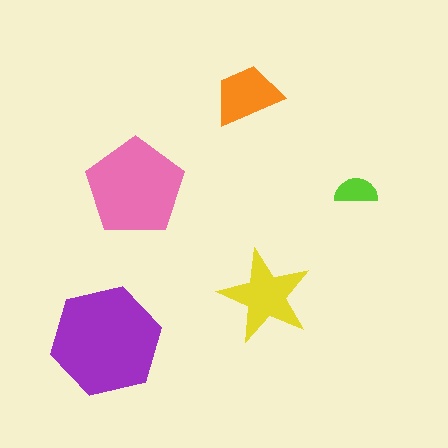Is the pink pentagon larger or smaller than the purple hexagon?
Smaller.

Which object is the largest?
The purple hexagon.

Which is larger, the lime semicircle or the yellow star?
The yellow star.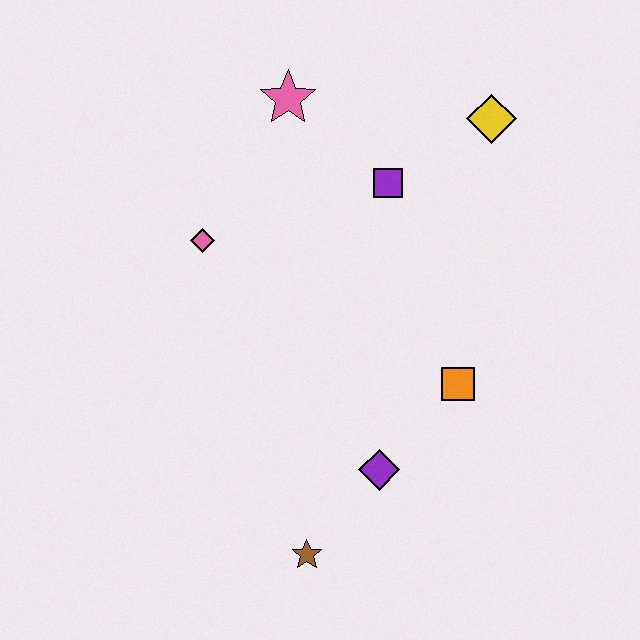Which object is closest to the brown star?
The purple diamond is closest to the brown star.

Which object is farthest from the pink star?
The brown star is farthest from the pink star.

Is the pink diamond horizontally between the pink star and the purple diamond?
No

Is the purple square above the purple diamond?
Yes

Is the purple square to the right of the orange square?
No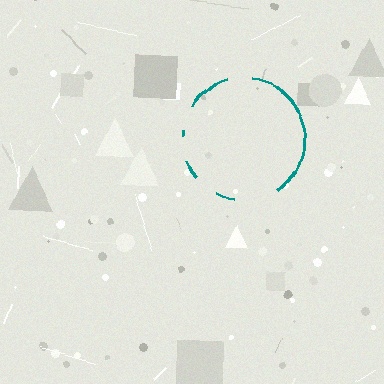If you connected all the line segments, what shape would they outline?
They would outline a circle.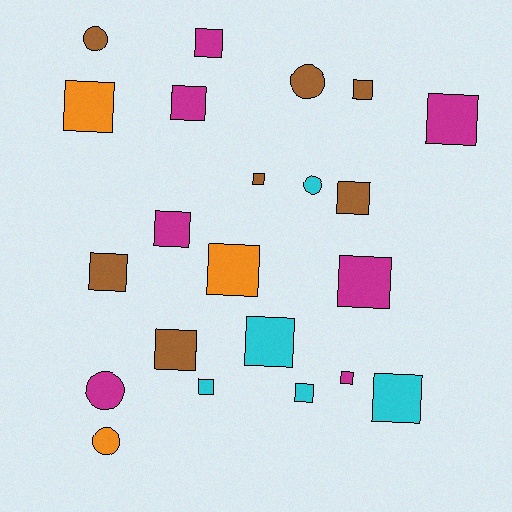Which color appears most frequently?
Brown, with 7 objects.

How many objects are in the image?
There are 22 objects.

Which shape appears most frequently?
Square, with 17 objects.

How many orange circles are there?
There is 1 orange circle.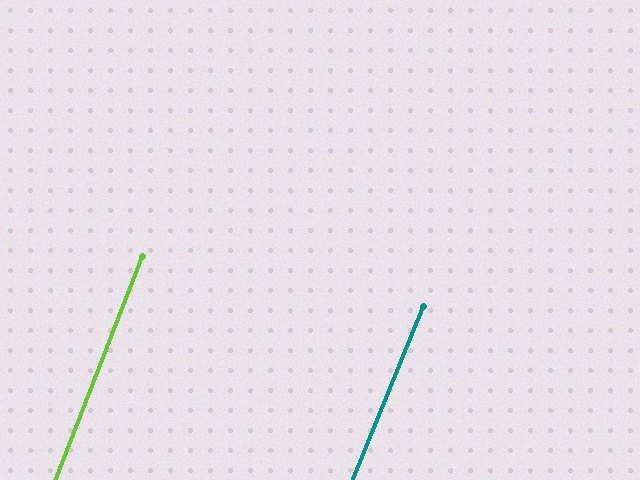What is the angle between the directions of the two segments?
Approximately 1 degree.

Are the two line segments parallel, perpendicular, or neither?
Parallel — their directions differ by only 0.9°.